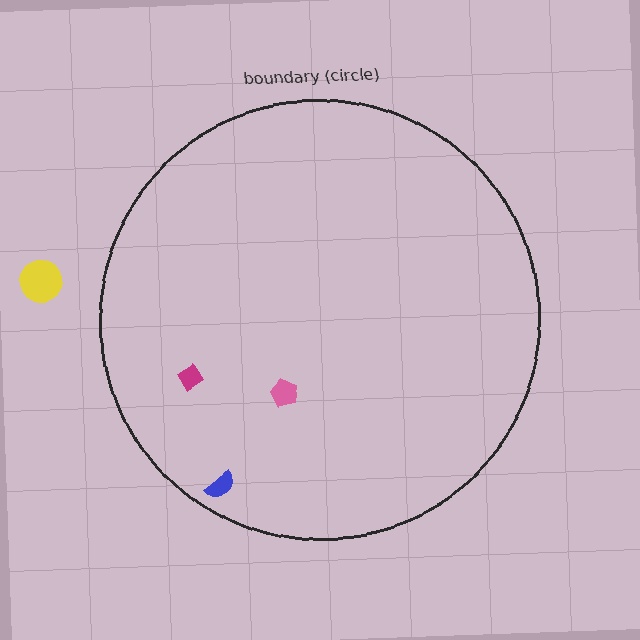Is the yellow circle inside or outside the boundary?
Outside.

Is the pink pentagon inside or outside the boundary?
Inside.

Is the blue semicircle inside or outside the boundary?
Inside.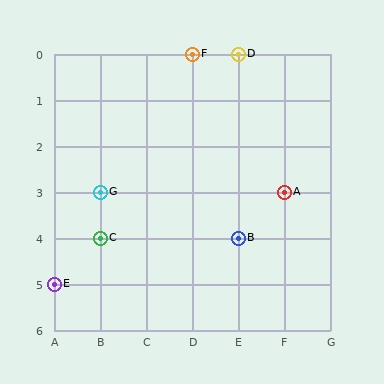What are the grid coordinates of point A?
Point A is at grid coordinates (F, 3).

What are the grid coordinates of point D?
Point D is at grid coordinates (E, 0).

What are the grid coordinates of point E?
Point E is at grid coordinates (A, 5).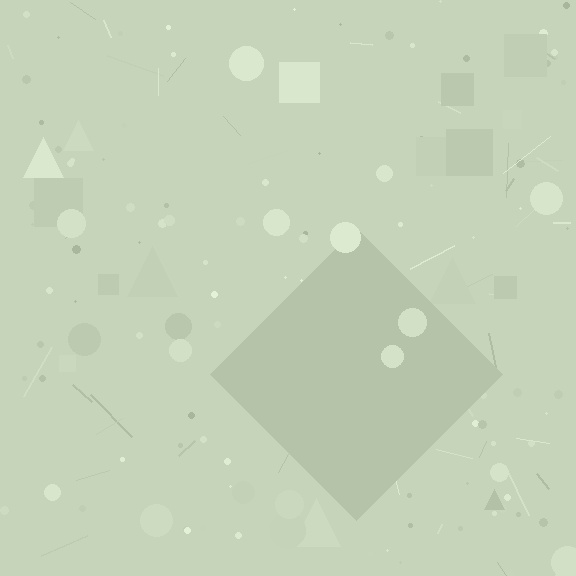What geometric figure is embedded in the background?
A diamond is embedded in the background.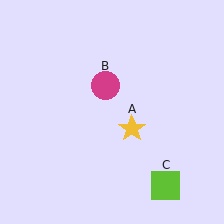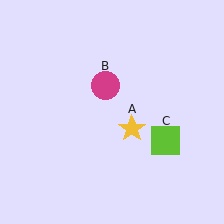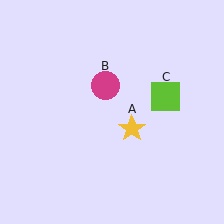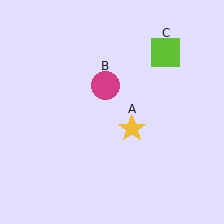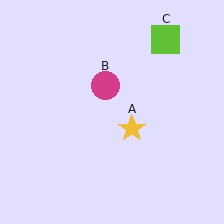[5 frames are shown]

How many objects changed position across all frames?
1 object changed position: lime square (object C).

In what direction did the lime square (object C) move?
The lime square (object C) moved up.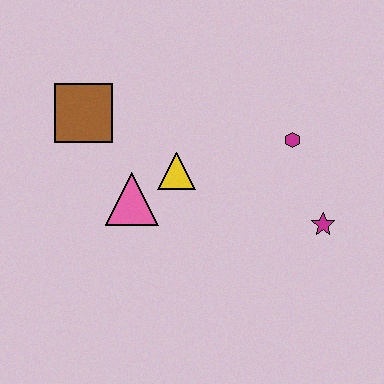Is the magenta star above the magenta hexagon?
No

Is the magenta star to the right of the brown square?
Yes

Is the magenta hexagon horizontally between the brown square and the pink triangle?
No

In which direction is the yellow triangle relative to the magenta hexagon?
The yellow triangle is to the left of the magenta hexagon.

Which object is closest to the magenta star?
The magenta hexagon is closest to the magenta star.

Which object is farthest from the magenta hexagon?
The brown square is farthest from the magenta hexagon.